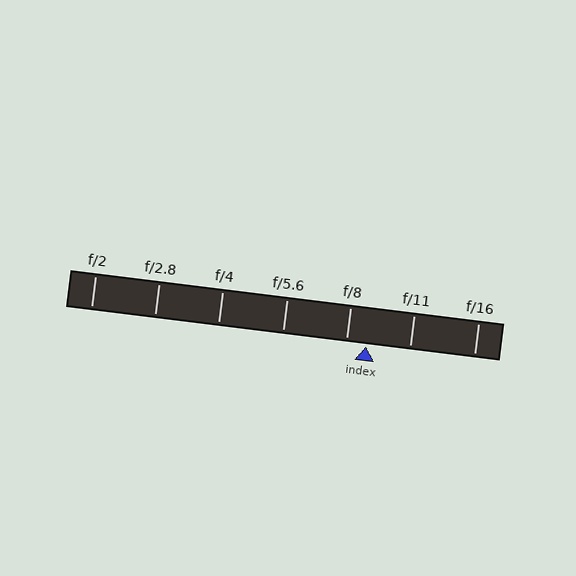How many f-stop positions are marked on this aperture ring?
There are 7 f-stop positions marked.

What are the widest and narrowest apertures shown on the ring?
The widest aperture shown is f/2 and the narrowest is f/16.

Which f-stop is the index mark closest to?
The index mark is closest to f/8.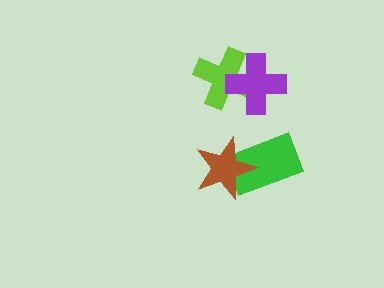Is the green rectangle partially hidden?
Yes, it is partially covered by another shape.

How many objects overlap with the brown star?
1 object overlaps with the brown star.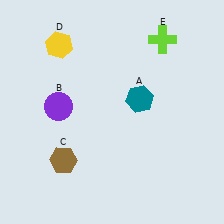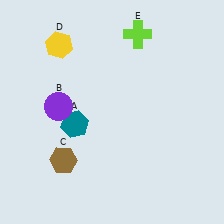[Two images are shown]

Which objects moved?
The objects that moved are: the teal hexagon (A), the lime cross (E).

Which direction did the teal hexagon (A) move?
The teal hexagon (A) moved left.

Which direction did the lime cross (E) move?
The lime cross (E) moved left.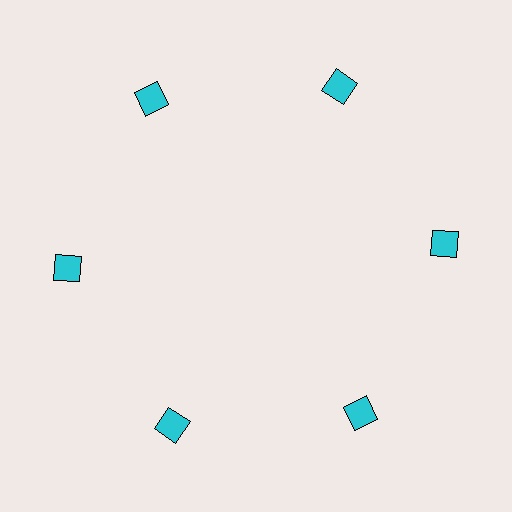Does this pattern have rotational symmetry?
Yes, this pattern has 6-fold rotational symmetry. It looks the same after rotating 60 degrees around the center.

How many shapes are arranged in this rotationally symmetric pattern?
There are 6 shapes, arranged in 6 groups of 1.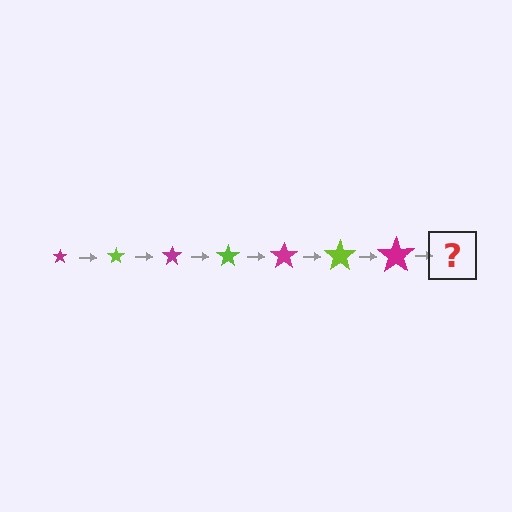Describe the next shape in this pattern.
It should be a lime star, larger than the previous one.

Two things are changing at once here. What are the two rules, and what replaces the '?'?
The two rules are that the star grows larger each step and the color cycles through magenta and lime. The '?' should be a lime star, larger than the previous one.